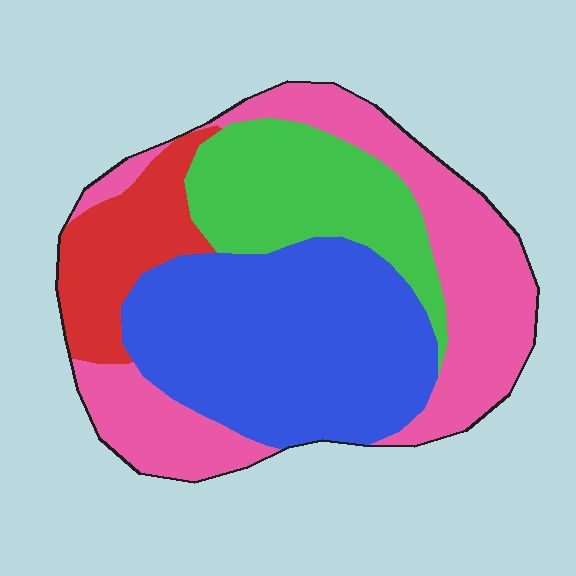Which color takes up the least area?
Red, at roughly 15%.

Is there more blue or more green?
Blue.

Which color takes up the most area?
Blue, at roughly 35%.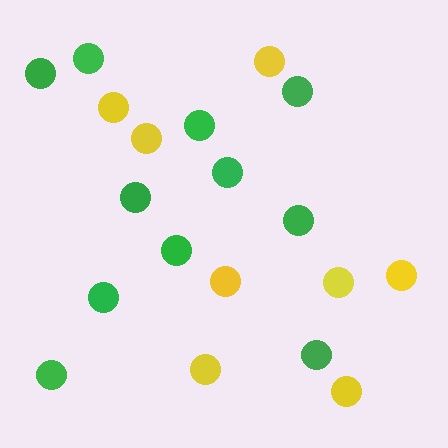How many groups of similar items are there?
There are 2 groups: one group of yellow circles (8) and one group of green circles (11).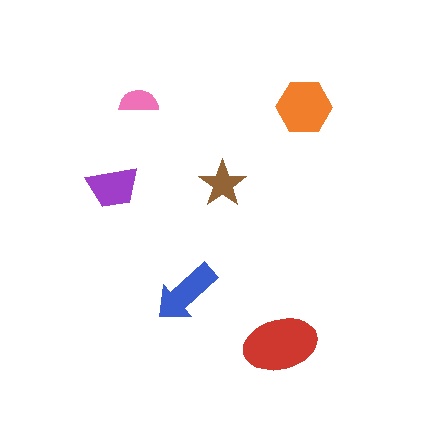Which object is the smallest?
The pink semicircle.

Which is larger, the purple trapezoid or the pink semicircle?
The purple trapezoid.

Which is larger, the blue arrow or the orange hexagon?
The orange hexagon.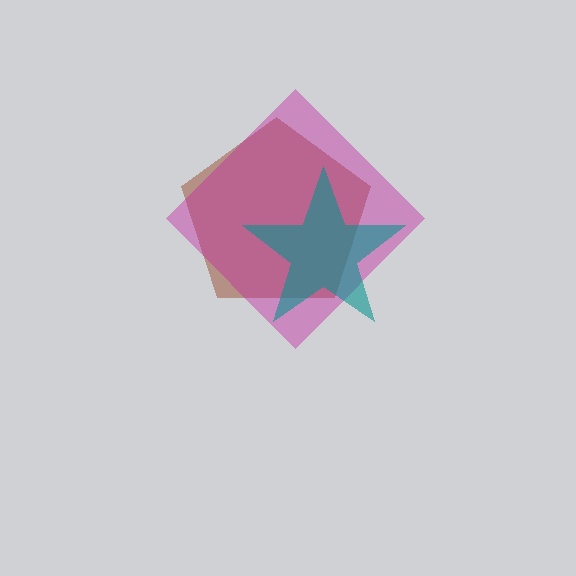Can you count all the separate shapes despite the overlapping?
Yes, there are 3 separate shapes.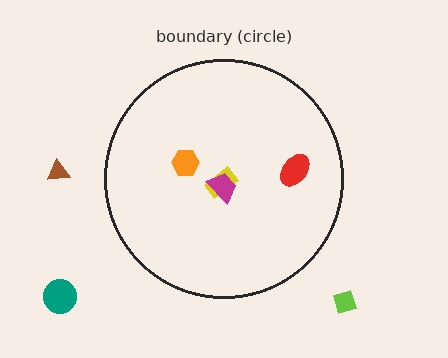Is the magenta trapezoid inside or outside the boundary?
Inside.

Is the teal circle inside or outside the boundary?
Outside.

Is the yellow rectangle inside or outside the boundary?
Inside.